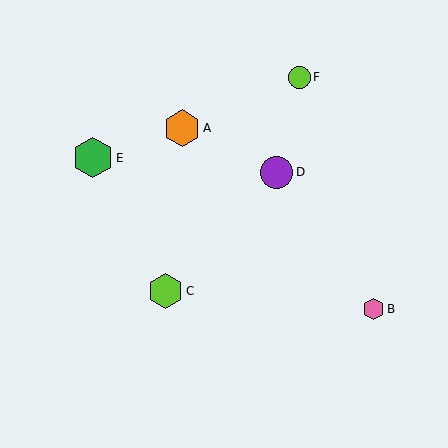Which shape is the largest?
The green hexagon (labeled E) is the largest.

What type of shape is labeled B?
Shape B is a pink hexagon.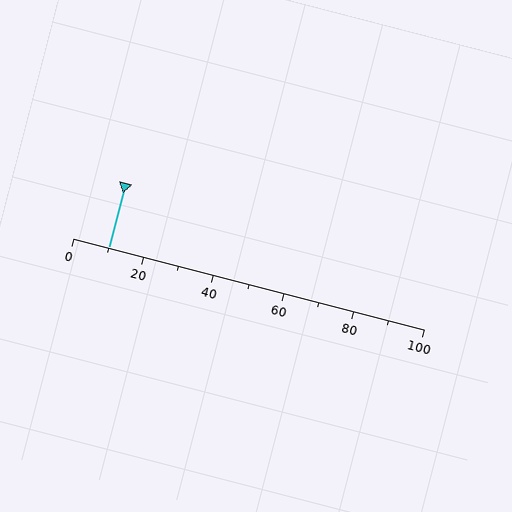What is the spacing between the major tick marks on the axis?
The major ticks are spaced 20 apart.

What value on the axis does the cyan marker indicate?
The marker indicates approximately 10.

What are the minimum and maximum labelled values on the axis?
The axis runs from 0 to 100.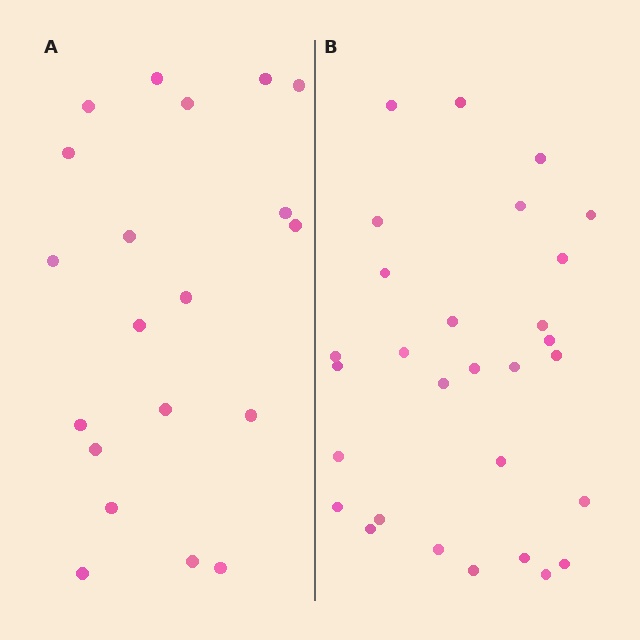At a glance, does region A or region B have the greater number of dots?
Region B (the right region) has more dots.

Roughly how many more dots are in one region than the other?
Region B has roughly 8 or so more dots than region A.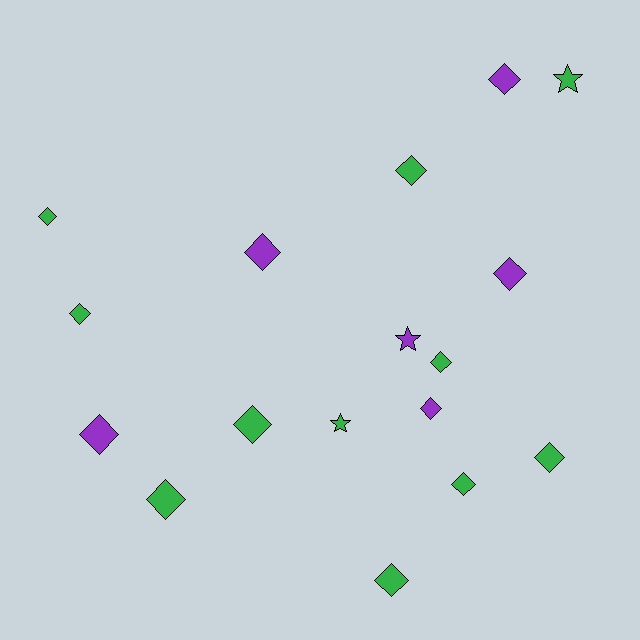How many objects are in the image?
There are 17 objects.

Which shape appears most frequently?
Diamond, with 14 objects.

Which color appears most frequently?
Green, with 11 objects.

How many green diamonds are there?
There are 9 green diamonds.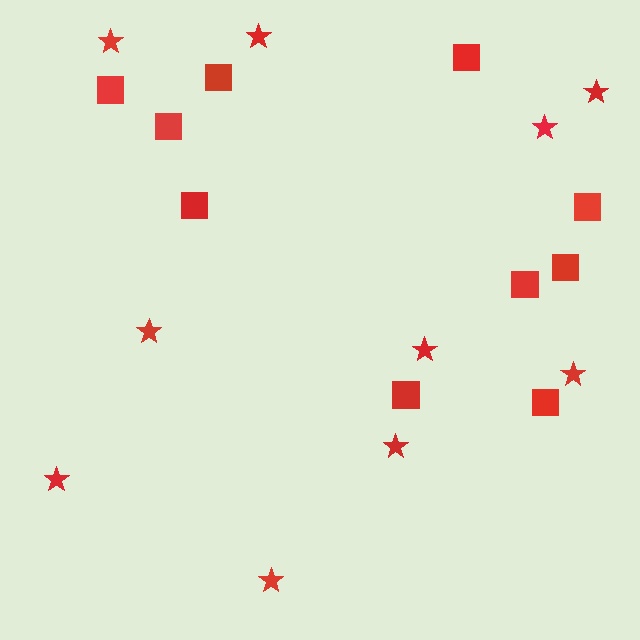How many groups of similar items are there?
There are 2 groups: one group of stars (10) and one group of squares (10).